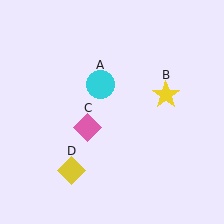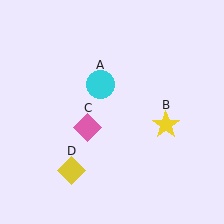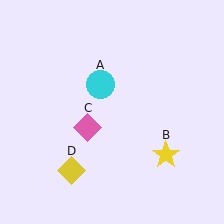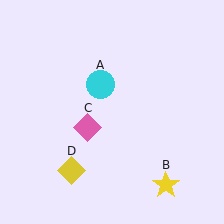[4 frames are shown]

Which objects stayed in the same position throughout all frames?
Cyan circle (object A) and pink diamond (object C) and yellow diamond (object D) remained stationary.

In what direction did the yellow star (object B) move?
The yellow star (object B) moved down.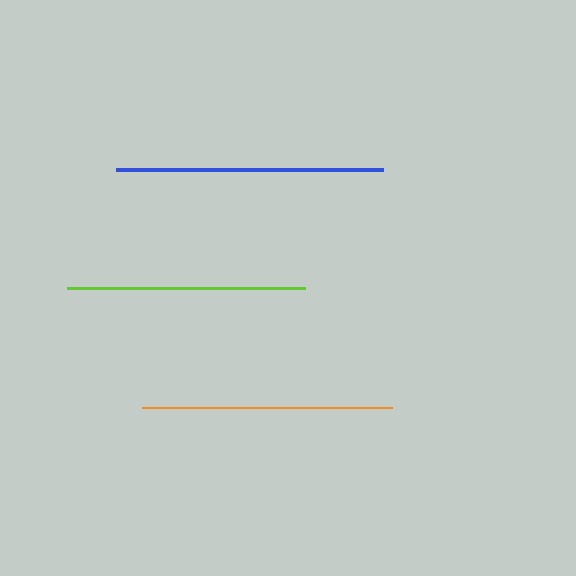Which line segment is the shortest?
The lime line is the shortest at approximately 239 pixels.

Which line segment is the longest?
The blue line is the longest at approximately 267 pixels.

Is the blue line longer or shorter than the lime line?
The blue line is longer than the lime line.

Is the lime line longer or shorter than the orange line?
The orange line is longer than the lime line.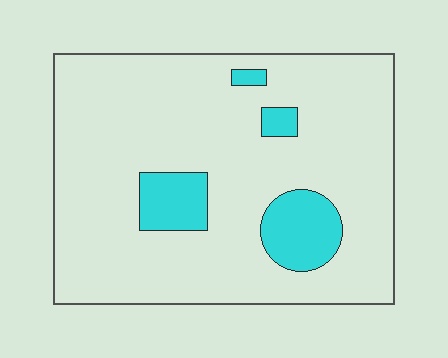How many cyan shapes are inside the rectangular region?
4.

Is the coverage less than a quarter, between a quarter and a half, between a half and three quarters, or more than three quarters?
Less than a quarter.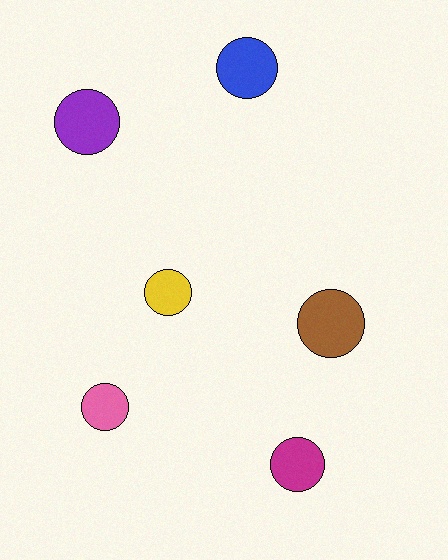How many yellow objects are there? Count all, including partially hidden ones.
There is 1 yellow object.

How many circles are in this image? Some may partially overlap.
There are 6 circles.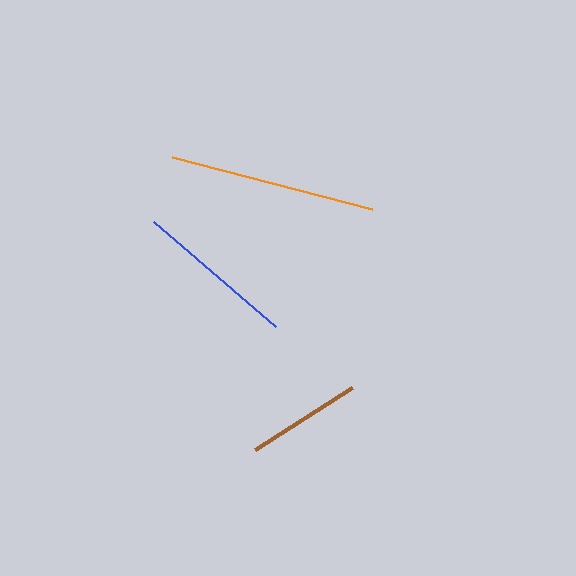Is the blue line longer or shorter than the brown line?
The blue line is longer than the brown line.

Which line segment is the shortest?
The brown line is the shortest at approximately 115 pixels.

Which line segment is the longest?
The orange line is the longest at approximately 206 pixels.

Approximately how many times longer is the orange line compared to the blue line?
The orange line is approximately 1.3 times the length of the blue line.